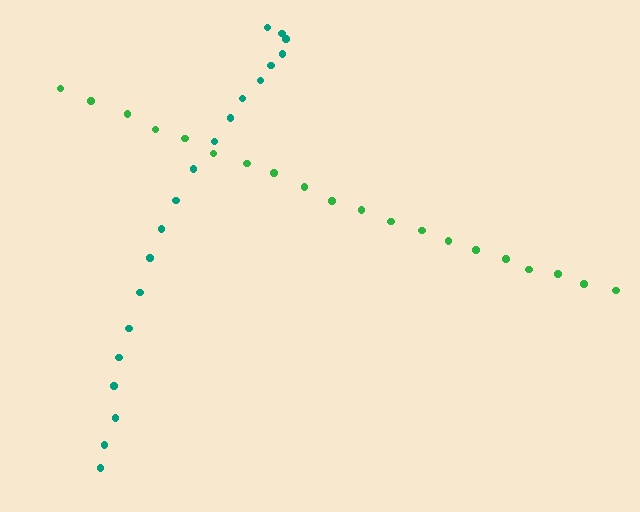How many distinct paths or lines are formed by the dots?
There are 2 distinct paths.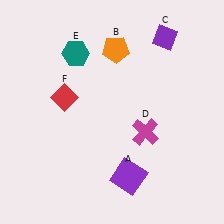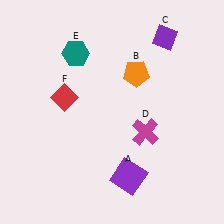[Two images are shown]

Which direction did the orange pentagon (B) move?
The orange pentagon (B) moved down.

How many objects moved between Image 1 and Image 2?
1 object moved between the two images.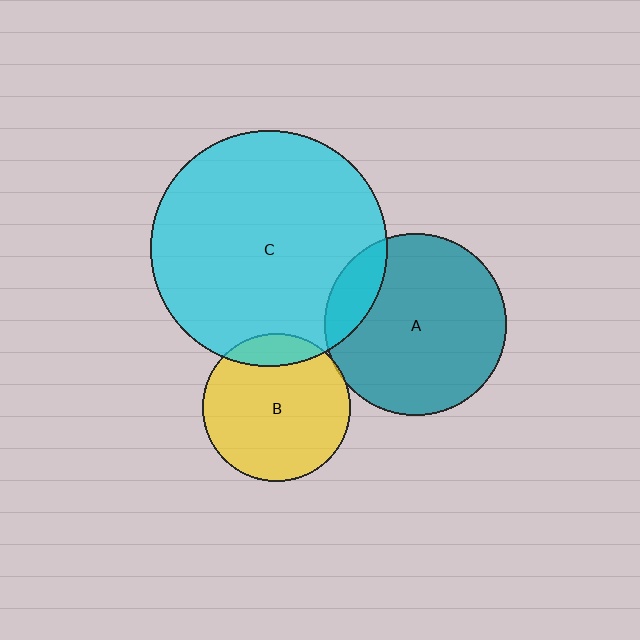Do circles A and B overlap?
Yes.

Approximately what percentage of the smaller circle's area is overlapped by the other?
Approximately 5%.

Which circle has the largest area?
Circle C (cyan).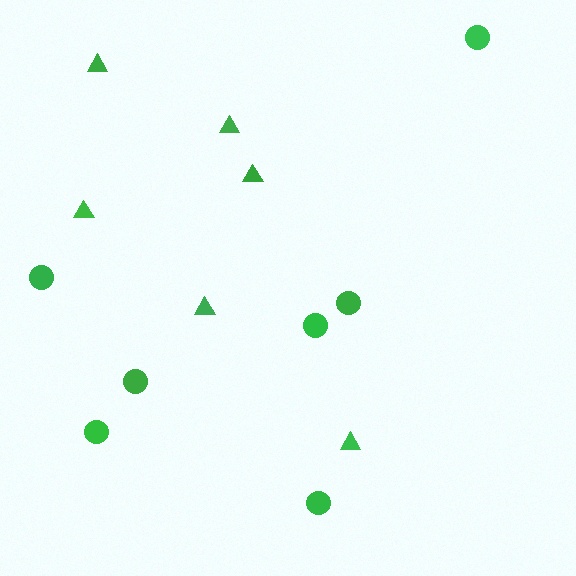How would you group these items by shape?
There are 2 groups: one group of circles (7) and one group of triangles (6).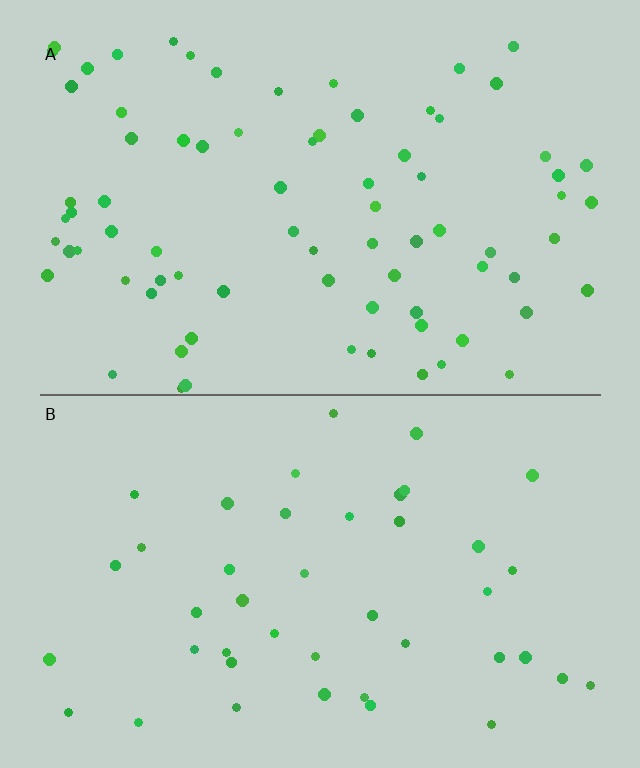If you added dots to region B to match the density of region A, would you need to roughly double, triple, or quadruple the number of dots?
Approximately double.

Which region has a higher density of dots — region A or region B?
A (the top).